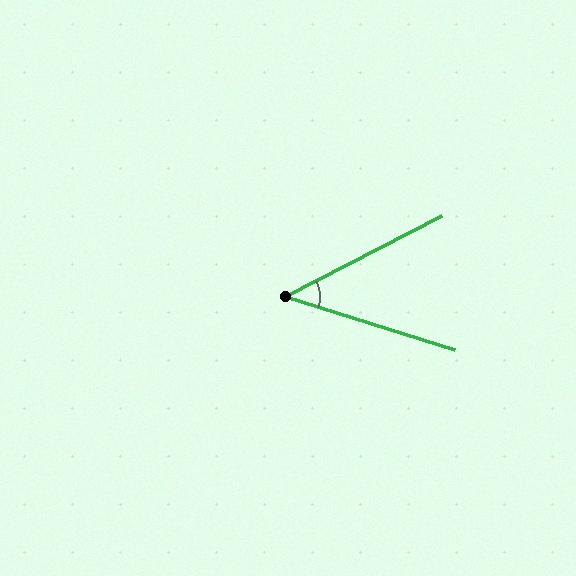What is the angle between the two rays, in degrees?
Approximately 45 degrees.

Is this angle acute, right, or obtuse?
It is acute.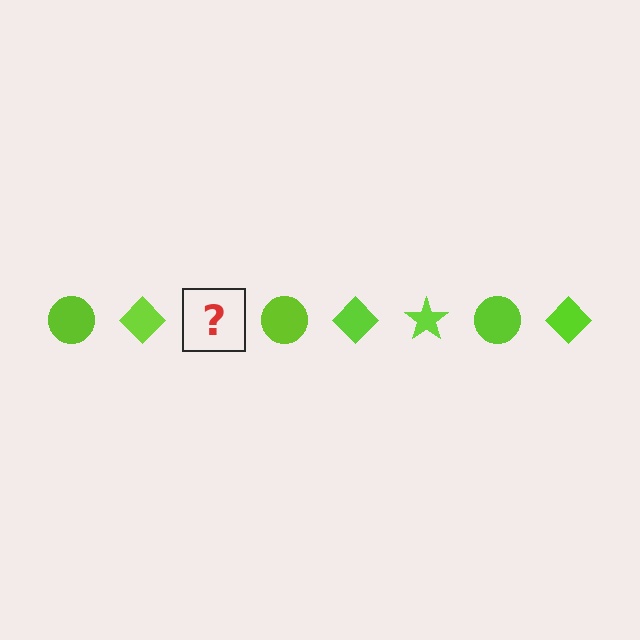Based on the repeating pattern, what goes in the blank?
The blank should be a lime star.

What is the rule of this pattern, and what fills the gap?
The rule is that the pattern cycles through circle, diamond, star shapes in lime. The gap should be filled with a lime star.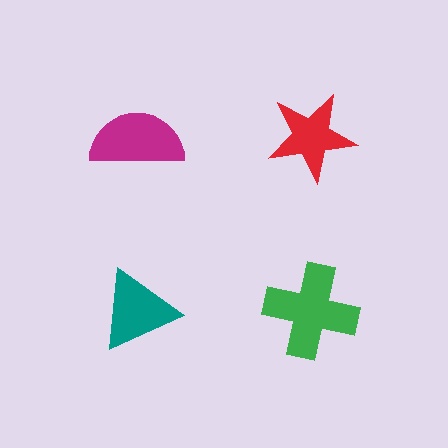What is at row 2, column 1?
A teal triangle.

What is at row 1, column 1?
A magenta semicircle.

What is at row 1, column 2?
A red star.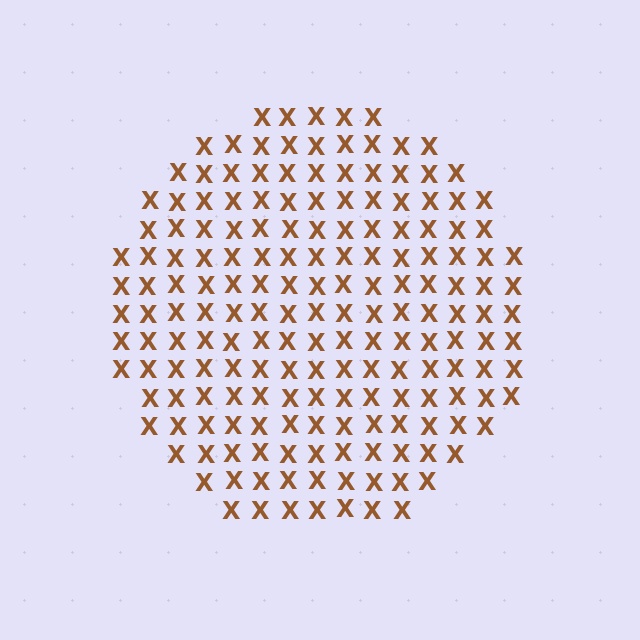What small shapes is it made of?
It is made of small letter X's.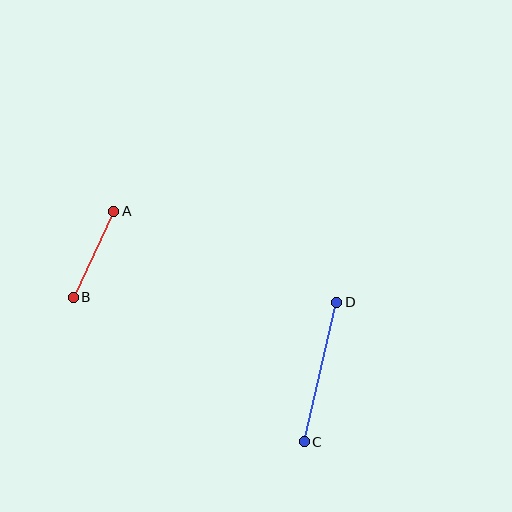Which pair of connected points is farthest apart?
Points C and D are farthest apart.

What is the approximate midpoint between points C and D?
The midpoint is at approximately (321, 372) pixels.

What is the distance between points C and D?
The distance is approximately 143 pixels.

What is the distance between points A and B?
The distance is approximately 95 pixels.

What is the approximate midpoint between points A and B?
The midpoint is at approximately (93, 254) pixels.